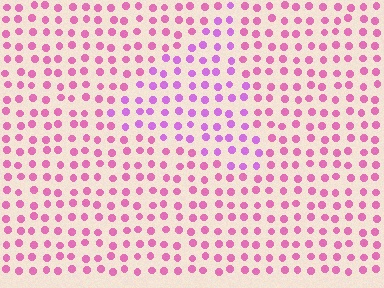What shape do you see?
I see a triangle.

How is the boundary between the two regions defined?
The boundary is defined purely by a slight shift in hue (about 31 degrees). Spacing, size, and orientation are identical on both sides.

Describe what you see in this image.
The image is filled with small pink elements in a uniform arrangement. A triangle-shaped region is visible where the elements are tinted to a slightly different hue, forming a subtle color boundary.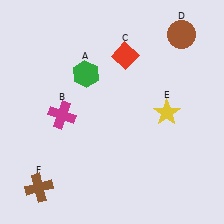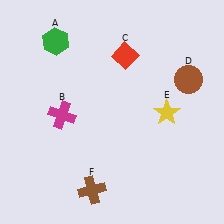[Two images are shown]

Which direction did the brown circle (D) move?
The brown circle (D) moved down.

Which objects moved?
The objects that moved are: the green hexagon (A), the brown circle (D), the brown cross (F).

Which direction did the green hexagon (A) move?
The green hexagon (A) moved up.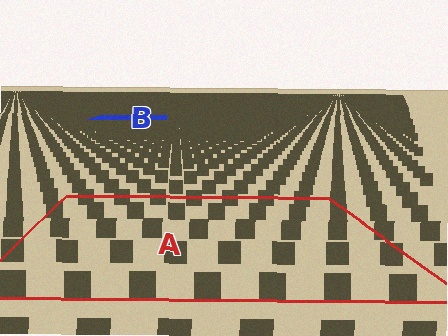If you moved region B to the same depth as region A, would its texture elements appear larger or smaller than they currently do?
They would appear larger. At a closer depth, the same texture elements are projected at a bigger on-screen size.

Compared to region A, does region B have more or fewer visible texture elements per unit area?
Region B has more texture elements per unit area — they are packed more densely because it is farther away.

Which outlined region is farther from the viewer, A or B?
Region B is farther from the viewer — the texture elements inside it appear smaller and more densely packed.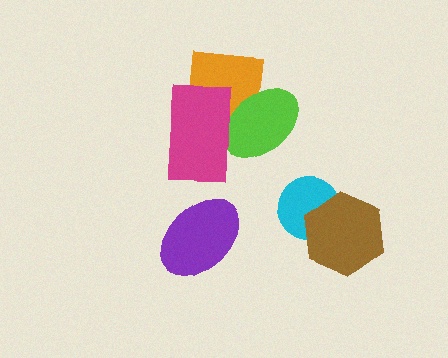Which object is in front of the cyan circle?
The brown hexagon is in front of the cyan circle.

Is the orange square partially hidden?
Yes, it is partially covered by another shape.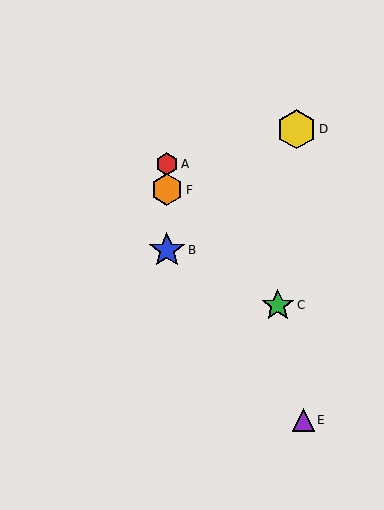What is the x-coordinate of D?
Object D is at x≈296.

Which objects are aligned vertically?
Objects A, B, F are aligned vertically.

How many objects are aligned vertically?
3 objects (A, B, F) are aligned vertically.